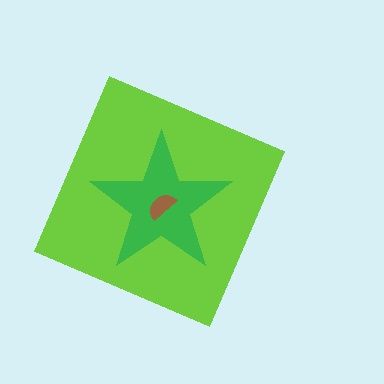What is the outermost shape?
The lime diamond.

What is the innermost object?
The brown semicircle.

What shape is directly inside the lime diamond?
The green star.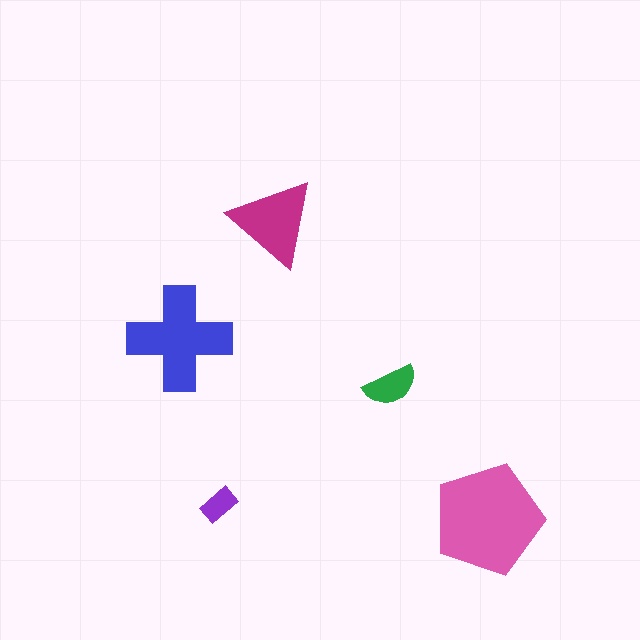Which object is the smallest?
The purple rectangle.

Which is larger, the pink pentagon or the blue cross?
The pink pentagon.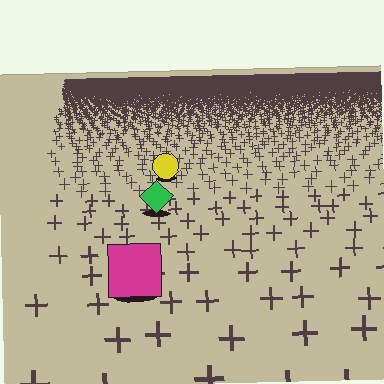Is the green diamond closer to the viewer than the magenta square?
No. The magenta square is closer — you can tell from the texture gradient: the ground texture is coarser near it.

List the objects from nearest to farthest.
From nearest to farthest: the magenta square, the green diamond, the yellow circle.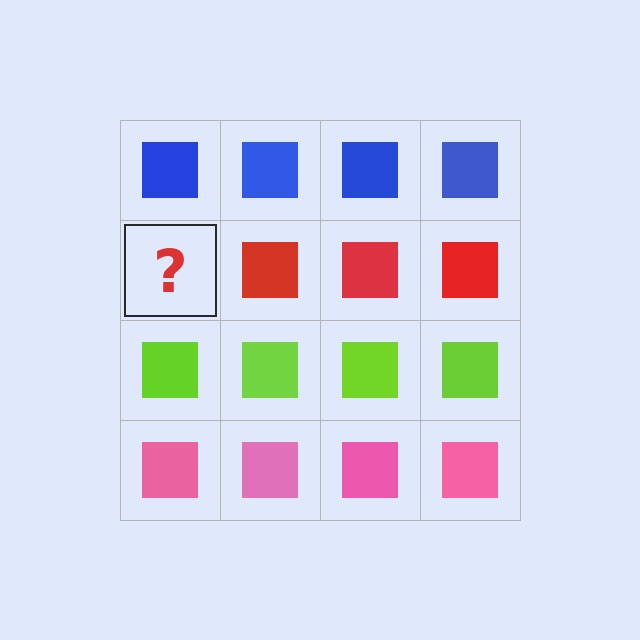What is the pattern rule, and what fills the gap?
The rule is that each row has a consistent color. The gap should be filled with a red square.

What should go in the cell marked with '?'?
The missing cell should contain a red square.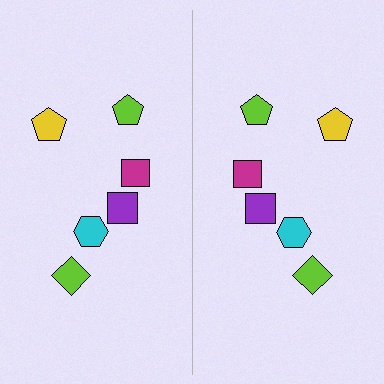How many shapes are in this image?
There are 12 shapes in this image.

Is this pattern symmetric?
Yes, this pattern has bilateral (reflection) symmetry.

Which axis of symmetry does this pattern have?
The pattern has a vertical axis of symmetry running through the center of the image.